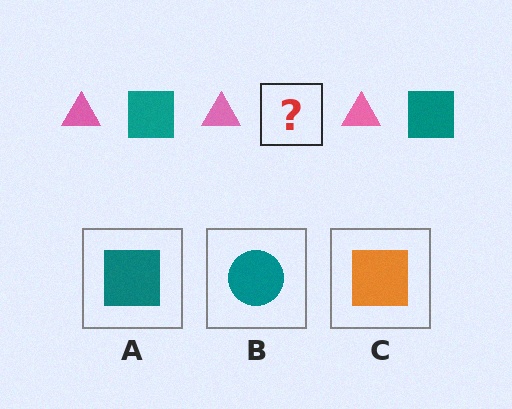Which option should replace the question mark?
Option A.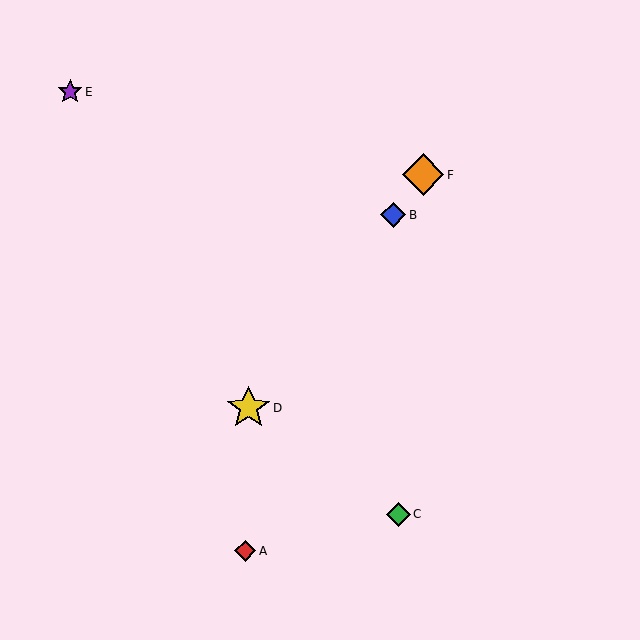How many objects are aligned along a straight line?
3 objects (B, D, F) are aligned along a straight line.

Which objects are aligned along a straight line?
Objects B, D, F are aligned along a straight line.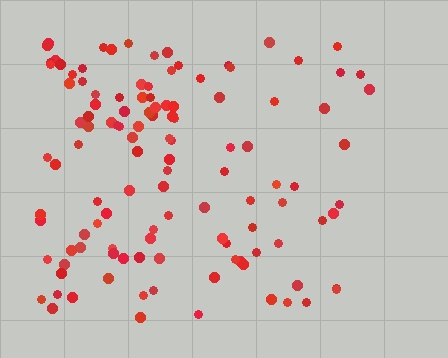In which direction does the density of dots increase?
From right to left, with the left side densest.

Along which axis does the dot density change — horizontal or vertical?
Horizontal.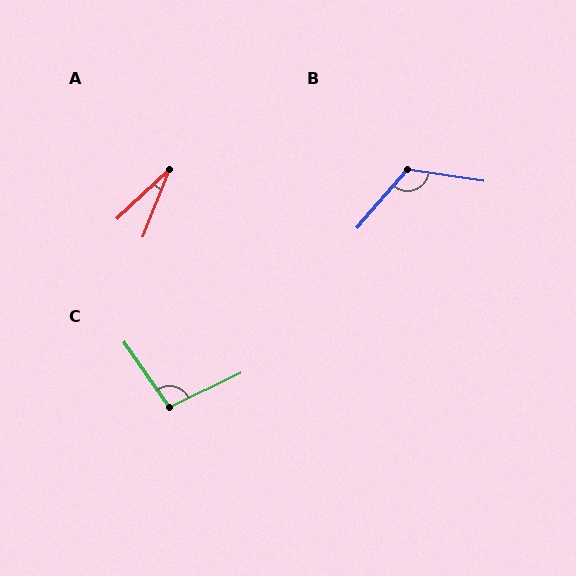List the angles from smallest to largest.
A (25°), C (99°), B (123°).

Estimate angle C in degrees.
Approximately 99 degrees.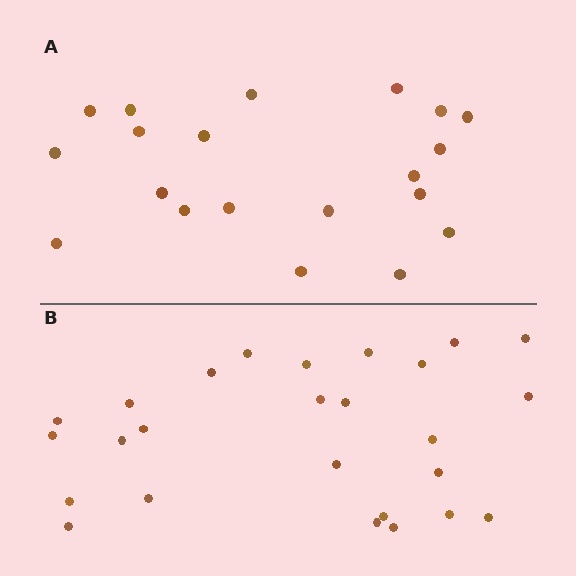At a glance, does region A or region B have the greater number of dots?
Region B (the bottom region) has more dots.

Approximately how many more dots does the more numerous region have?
Region B has about 6 more dots than region A.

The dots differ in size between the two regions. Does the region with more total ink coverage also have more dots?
No. Region A has more total ink coverage because its dots are larger, but region B actually contains more individual dots. Total area can be misleading — the number of items is what matters here.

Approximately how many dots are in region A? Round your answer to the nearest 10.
About 20 dots.